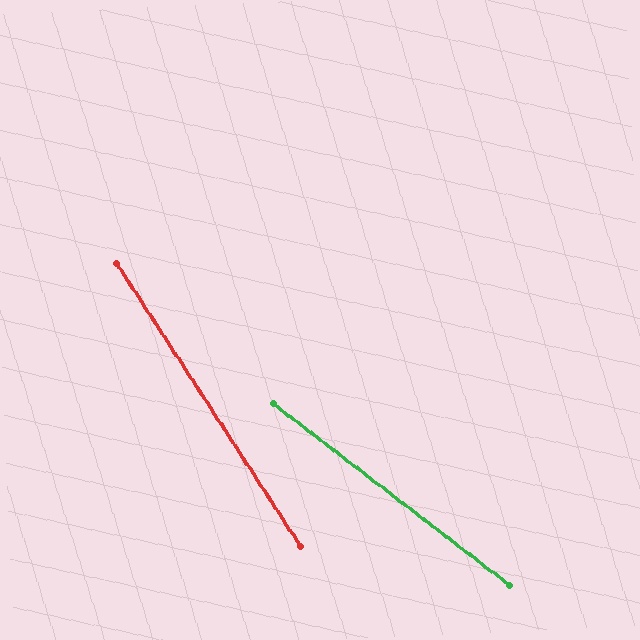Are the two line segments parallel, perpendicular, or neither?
Neither parallel nor perpendicular — they differ by about 19°.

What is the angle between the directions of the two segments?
Approximately 19 degrees.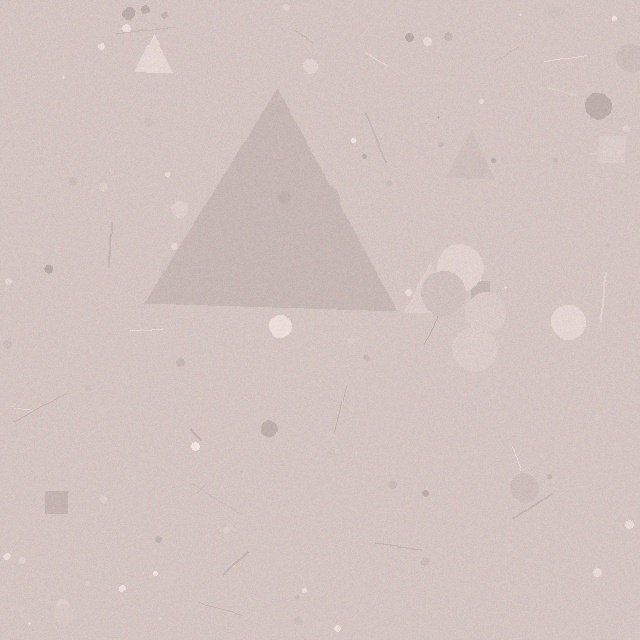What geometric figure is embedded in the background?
A triangle is embedded in the background.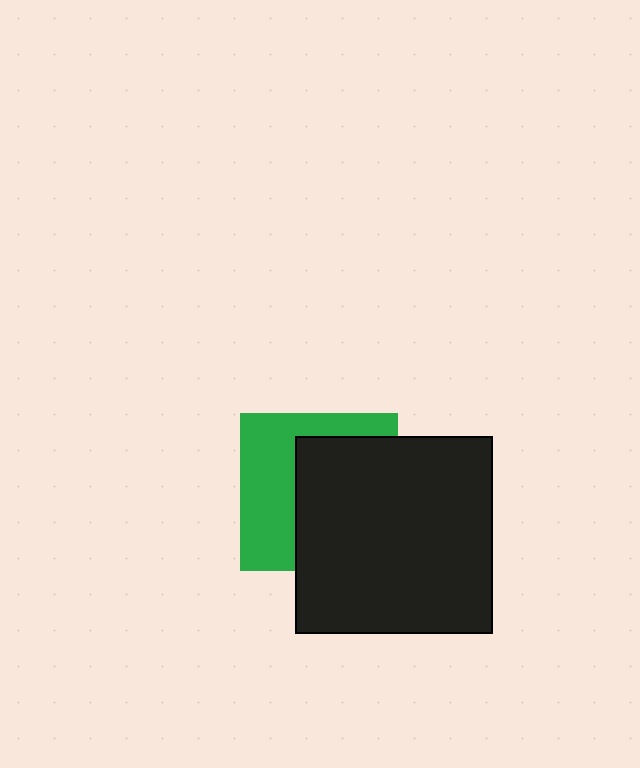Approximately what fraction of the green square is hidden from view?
Roughly 56% of the green square is hidden behind the black square.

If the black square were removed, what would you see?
You would see the complete green square.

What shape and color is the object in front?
The object in front is a black square.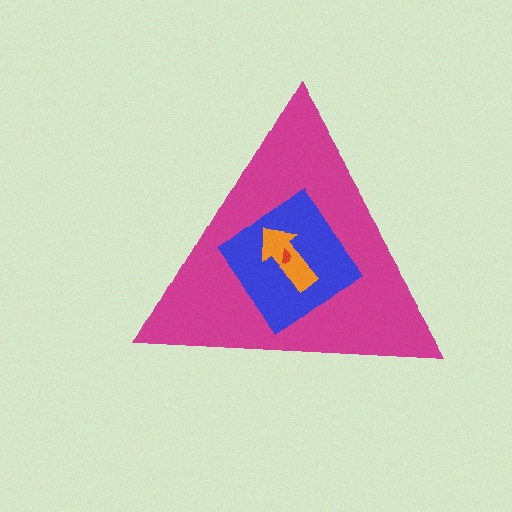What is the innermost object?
The red semicircle.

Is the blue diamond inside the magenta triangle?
Yes.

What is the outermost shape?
The magenta triangle.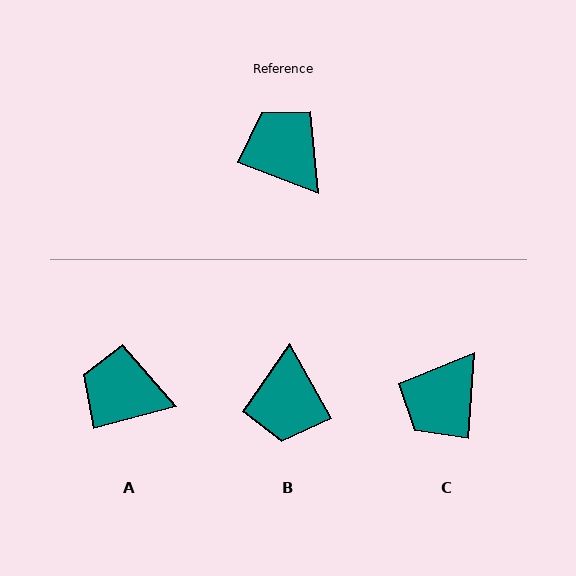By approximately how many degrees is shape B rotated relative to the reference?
Approximately 140 degrees counter-clockwise.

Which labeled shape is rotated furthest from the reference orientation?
B, about 140 degrees away.